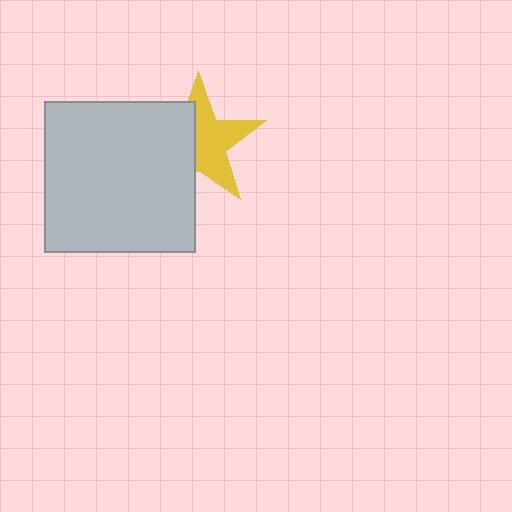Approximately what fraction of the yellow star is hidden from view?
Roughly 44% of the yellow star is hidden behind the light gray square.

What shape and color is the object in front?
The object in front is a light gray square.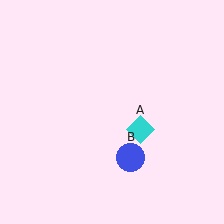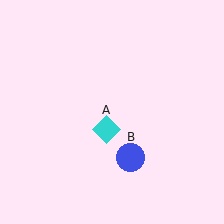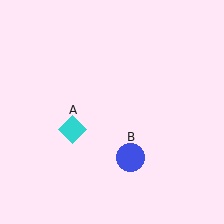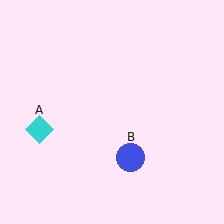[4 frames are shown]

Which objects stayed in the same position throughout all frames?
Blue circle (object B) remained stationary.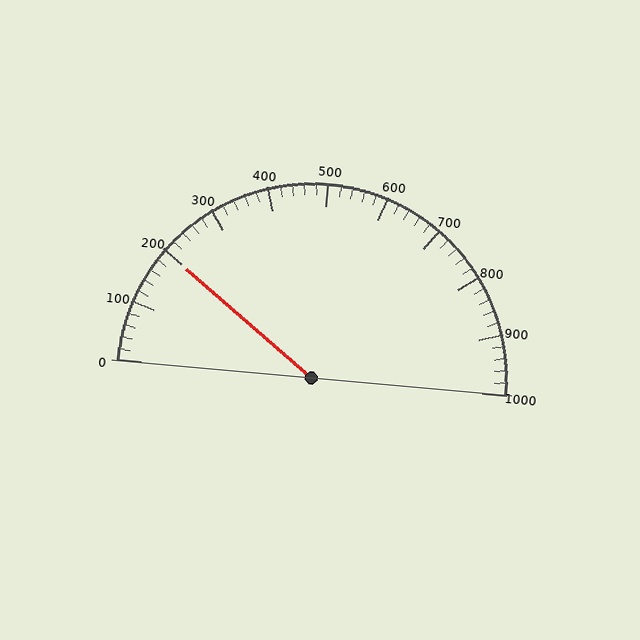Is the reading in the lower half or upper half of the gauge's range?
The reading is in the lower half of the range (0 to 1000).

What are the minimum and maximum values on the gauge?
The gauge ranges from 0 to 1000.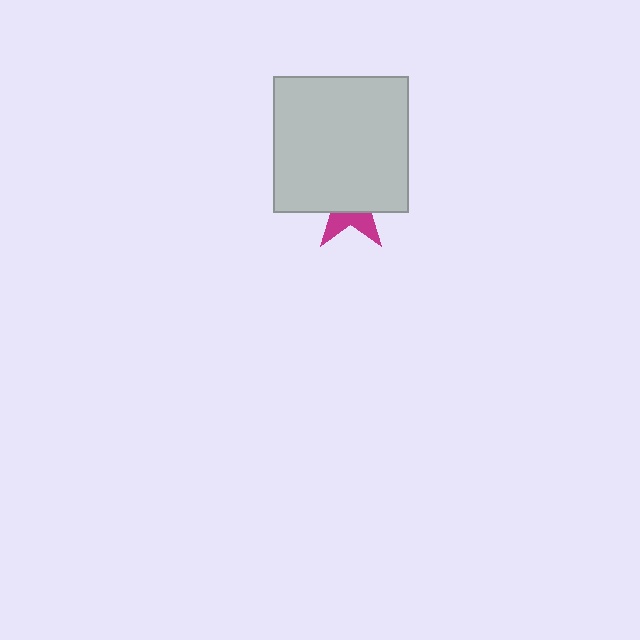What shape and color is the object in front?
The object in front is a light gray square.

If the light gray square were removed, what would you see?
You would see the complete magenta star.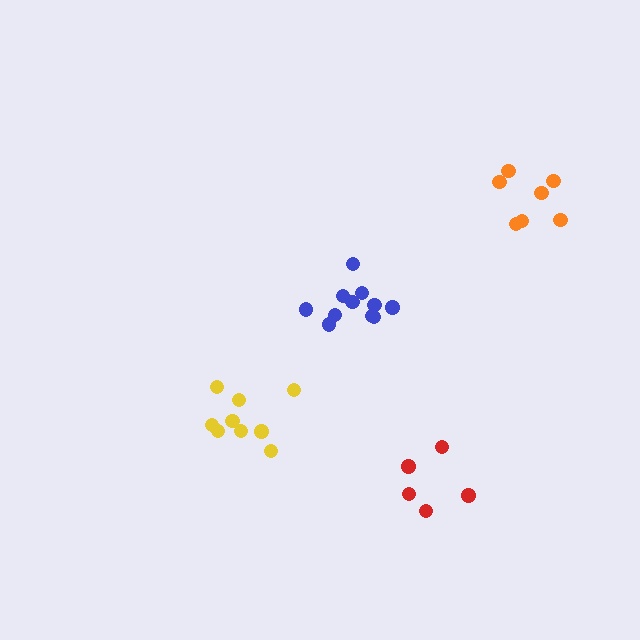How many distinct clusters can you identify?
There are 4 distinct clusters.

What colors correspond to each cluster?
The clusters are colored: blue, orange, red, yellow.